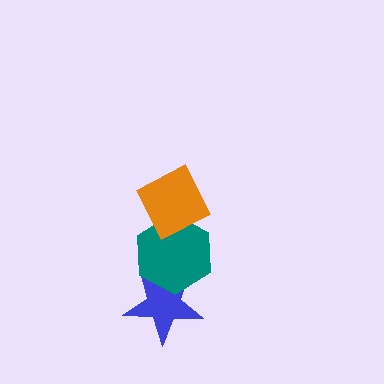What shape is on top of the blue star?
The teal hexagon is on top of the blue star.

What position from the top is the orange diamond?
The orange diamond is 1st from the top.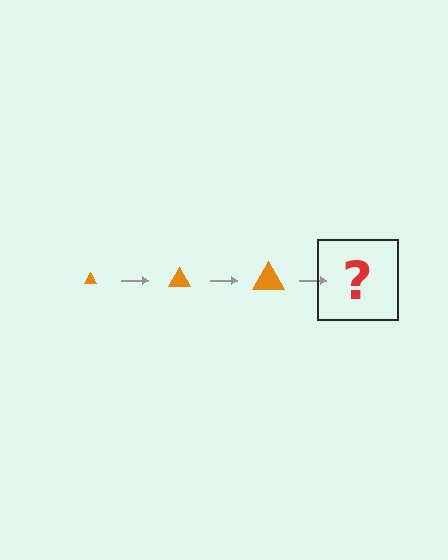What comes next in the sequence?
The next element should be an orange triangle, larger than the previous one.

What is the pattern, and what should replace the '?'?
The pattern is that the triangle gets progressively larger each step. The '?' should be an orange triangle, larger than the previous one.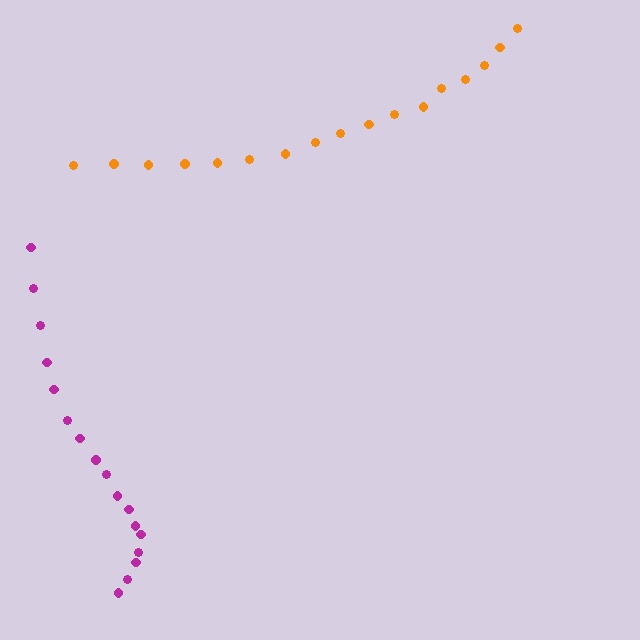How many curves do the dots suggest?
There are 2 distinct paths.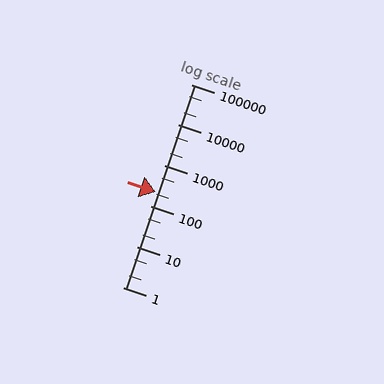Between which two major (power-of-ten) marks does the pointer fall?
The pointer is between 100 and 1000.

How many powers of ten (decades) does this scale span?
The scale spans 5 decades, from 1 to 100000.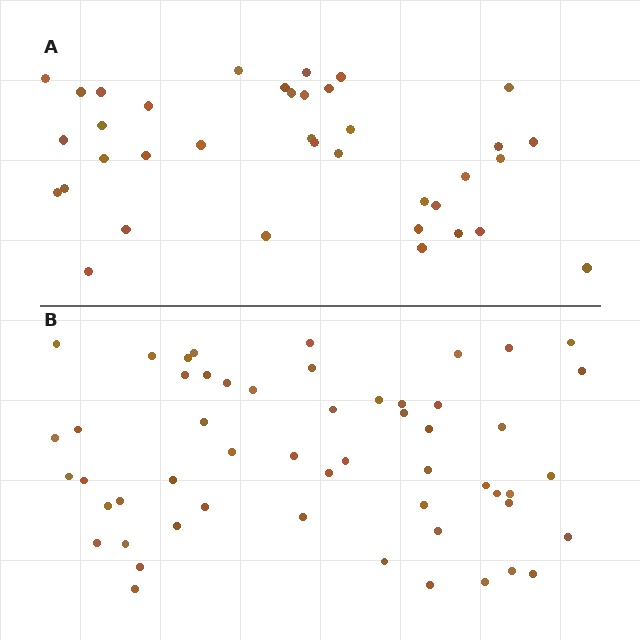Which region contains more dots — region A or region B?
Region B (the bottom region) has more dots.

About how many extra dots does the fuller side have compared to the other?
Region B has approximately 15 more dots than region A.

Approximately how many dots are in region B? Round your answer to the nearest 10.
About 50 dots. (The exact count is 54, which rounds to 50.)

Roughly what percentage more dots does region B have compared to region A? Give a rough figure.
About 45% more.